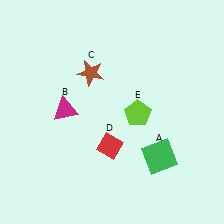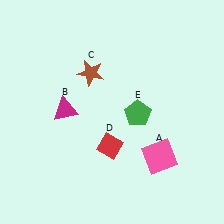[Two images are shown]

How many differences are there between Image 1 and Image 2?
There are 2 differences between the two images.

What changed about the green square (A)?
In Image 1, A is green. In Image 2, it changed to pink.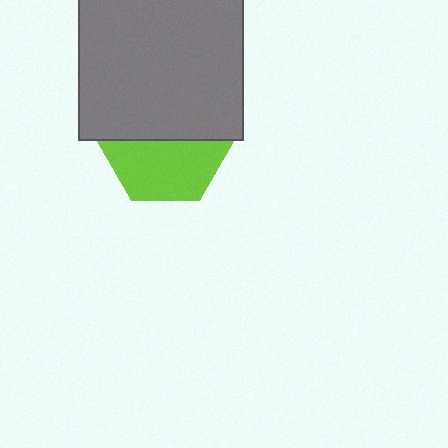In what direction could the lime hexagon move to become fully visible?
The lime hexagon could move down. That would shift it out from behind the gray square entirely.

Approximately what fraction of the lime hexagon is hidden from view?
Roughly 50% of the lime hexagon is hidden behind the gray square.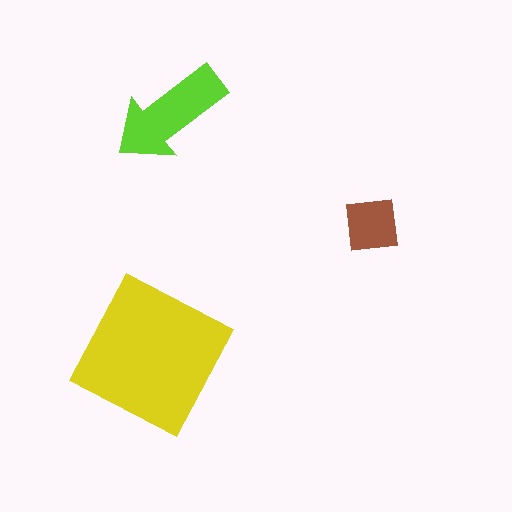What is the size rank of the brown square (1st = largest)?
3rd.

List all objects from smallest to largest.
The brown square, the lime arrow, the yellow square.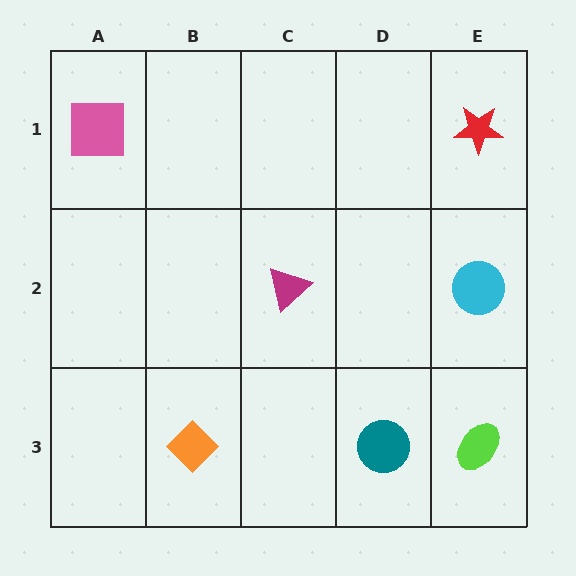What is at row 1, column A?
A pink square.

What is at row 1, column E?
A red star.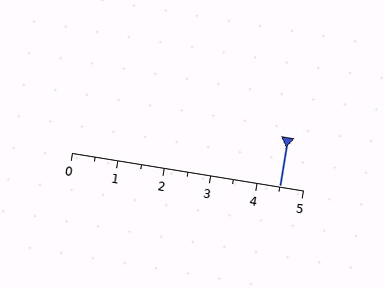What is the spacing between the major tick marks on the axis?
The major ticks are spaced 1 apart.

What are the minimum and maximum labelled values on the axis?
The axis runs from 0 to 5.